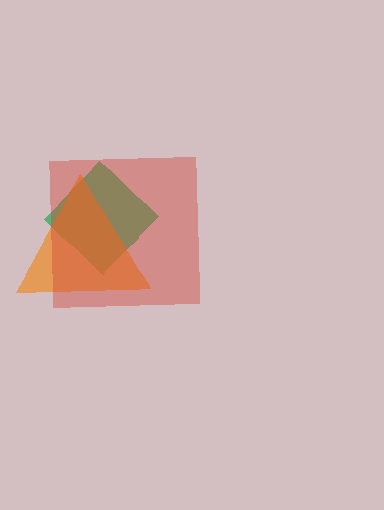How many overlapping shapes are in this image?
There are 3 overlapping shapes in the image.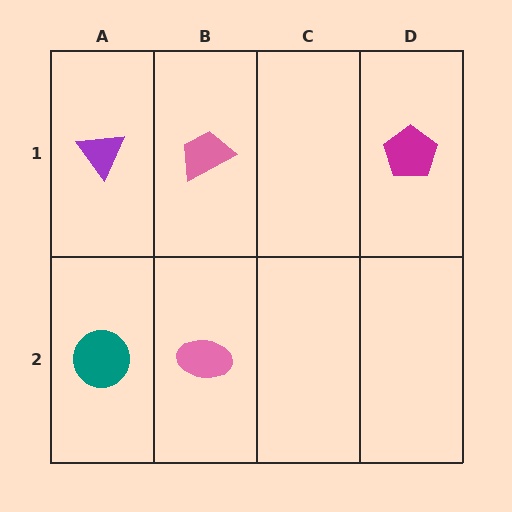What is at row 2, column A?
A teal circle.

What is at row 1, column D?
A magenta pentagon.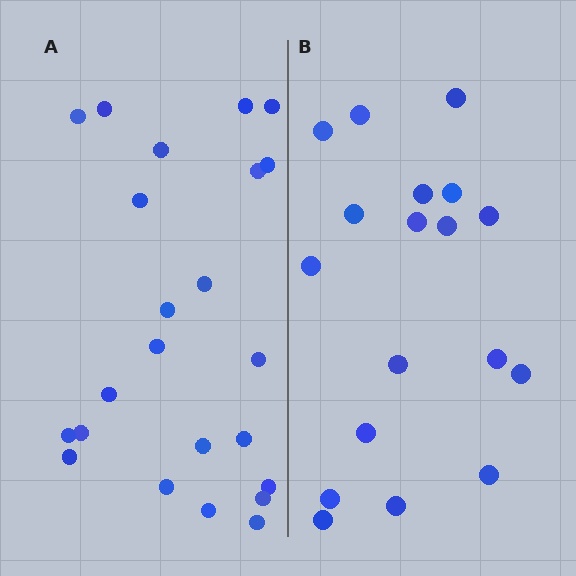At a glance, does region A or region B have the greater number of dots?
Region A (the left region) has more dots.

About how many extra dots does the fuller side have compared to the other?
Region A has about 5 more dots than region B.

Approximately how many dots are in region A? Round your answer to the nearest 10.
About 20 dots. (The exact count is 23, which rounds to 20.)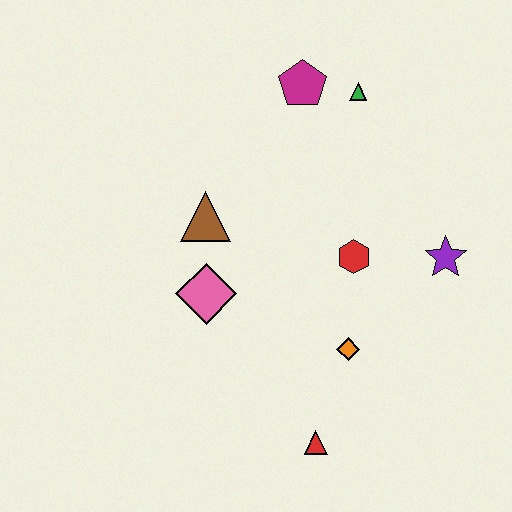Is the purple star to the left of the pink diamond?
No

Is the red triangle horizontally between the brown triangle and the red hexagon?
Yes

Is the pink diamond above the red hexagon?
No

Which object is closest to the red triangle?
The orange diamond is closest to the red triangle.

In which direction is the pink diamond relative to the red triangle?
The pink diamond is above the red triangle.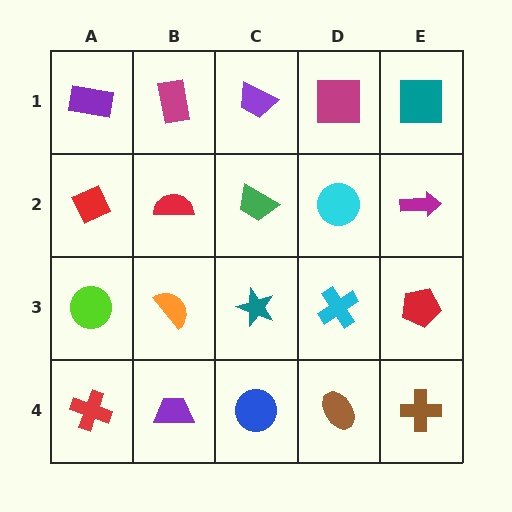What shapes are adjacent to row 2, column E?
A teal square (row 1, column E), a red pentagon (row 3, column E), a cyan circle (row 2, column D).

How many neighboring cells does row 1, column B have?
3.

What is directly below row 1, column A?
A red diamond.